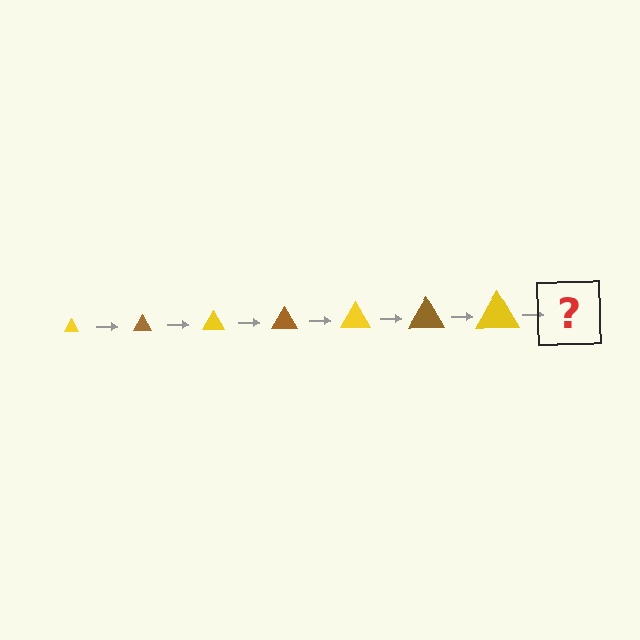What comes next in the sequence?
The next element should be a brown triangle, larger than the previous one.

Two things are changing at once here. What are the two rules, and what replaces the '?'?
The two rules are that the triangle grows larger each step and the color cycles through yellow and brown. The '?' should be a brown triangle, larger than the previous one.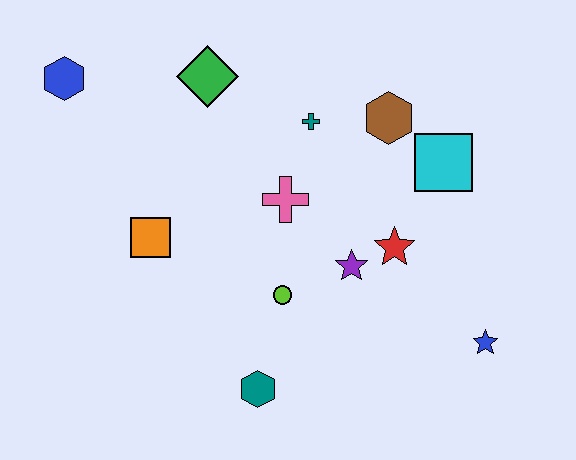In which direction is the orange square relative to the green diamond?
The orange square is below the green diamond.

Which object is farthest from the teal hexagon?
The blue hexagon is farthest from the teal hexagon.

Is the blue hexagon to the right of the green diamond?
No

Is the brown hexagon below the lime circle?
No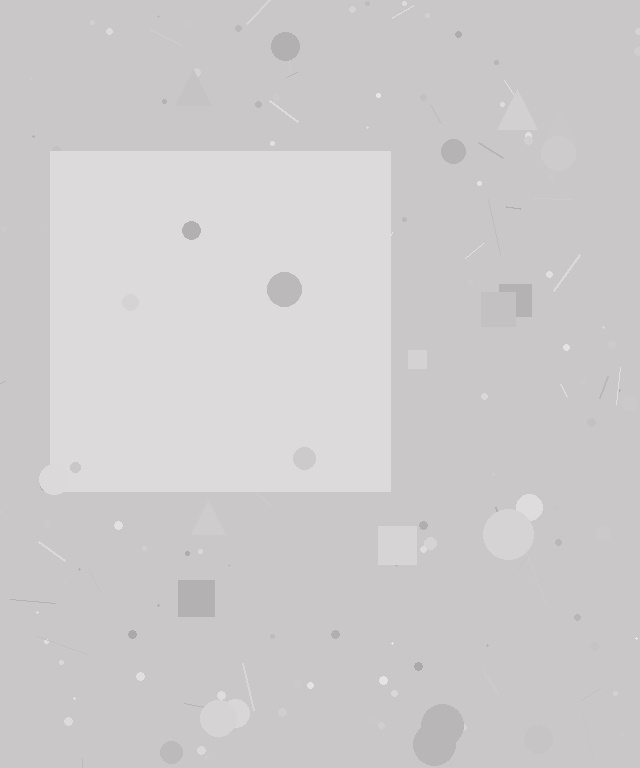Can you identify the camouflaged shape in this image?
The camouflaged shape is a square.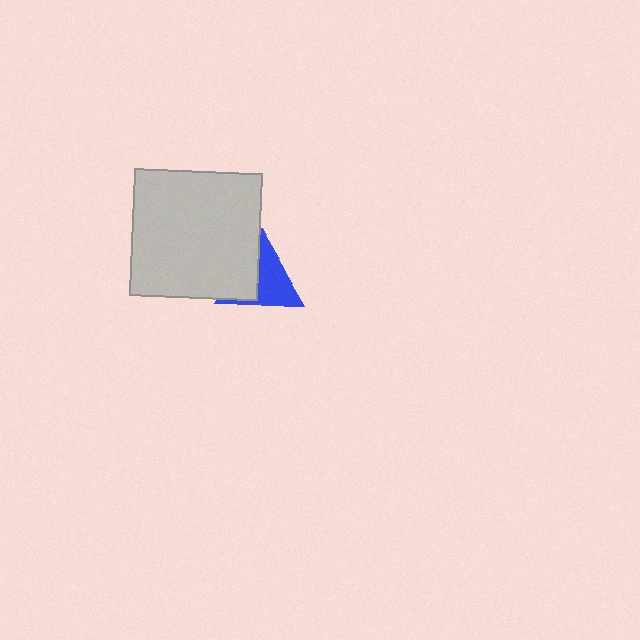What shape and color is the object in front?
The object in front is a light gray square.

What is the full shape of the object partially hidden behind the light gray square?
The partially hidden object is a blue triangle.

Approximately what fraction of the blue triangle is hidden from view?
Roughly 43% of the blue triangle is hidden behind the light gray square.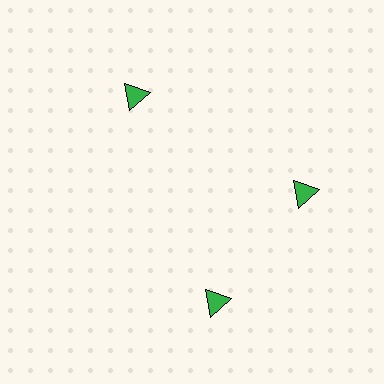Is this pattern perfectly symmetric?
No. The 3 green triangles are arranged in a ring, but one element near the 7 o'clock position is rotated out of alignment along the ring, breaking the 3-fold rotational symmetry.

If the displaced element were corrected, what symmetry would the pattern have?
It would have 3-fold rotational symmetry — the pattern would map onto itself every 120 degrees.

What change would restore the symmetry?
The symmetry would be restored by rotating it back into even spacing with its neighbors so that all 3 triangles sit at equal angles and equal distance from the center.